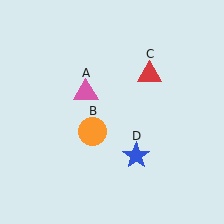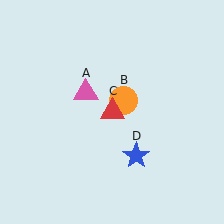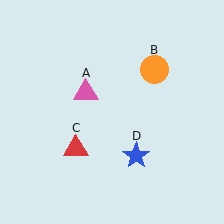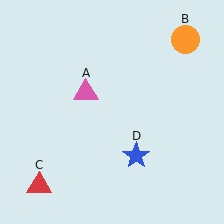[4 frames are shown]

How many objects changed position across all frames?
2 objects changed position: orange circle (object B), red triangle (object C).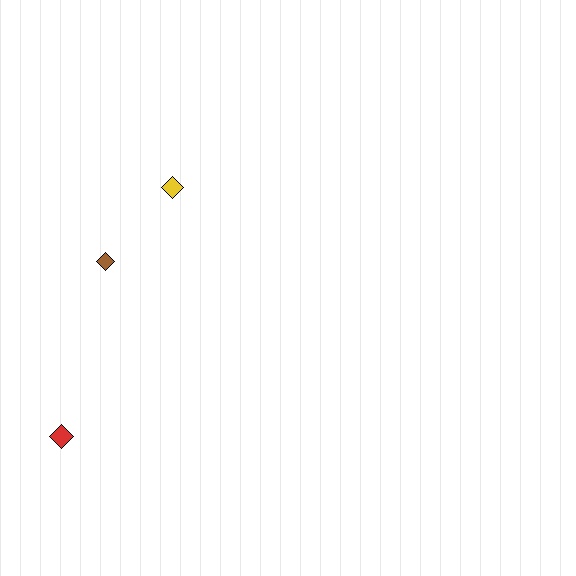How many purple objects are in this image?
There are no purple objects.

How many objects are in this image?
There are 3 objects.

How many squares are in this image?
There are no squares.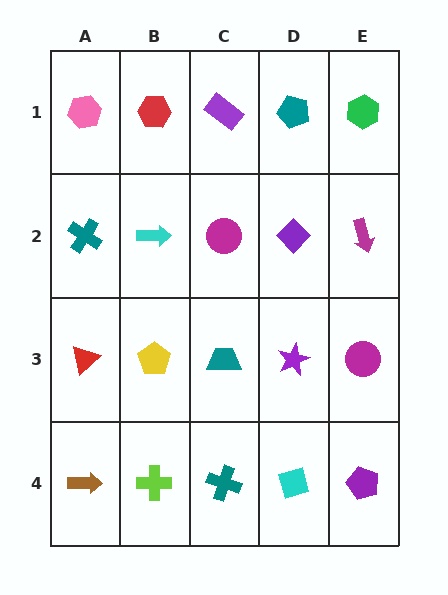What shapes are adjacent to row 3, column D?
A purple diamond (row 2, column D), a cyan diamond (row 4, column D), a teal trapezoid (row 3, column C), a magenta circle (row 3, column E).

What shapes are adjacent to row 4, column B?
A yellow pentagon (row 3, column B), a brown arrow (row 4, column A), a teal cross (row 4, column C).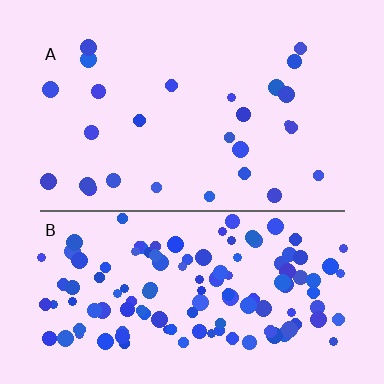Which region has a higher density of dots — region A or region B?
B (the bottom).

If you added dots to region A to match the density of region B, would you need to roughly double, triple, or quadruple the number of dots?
Approximately quadruple.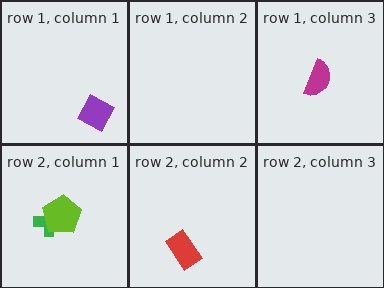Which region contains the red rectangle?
The row 2, column 2 region.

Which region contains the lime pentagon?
The row 2, column 1 region.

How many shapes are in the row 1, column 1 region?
1.